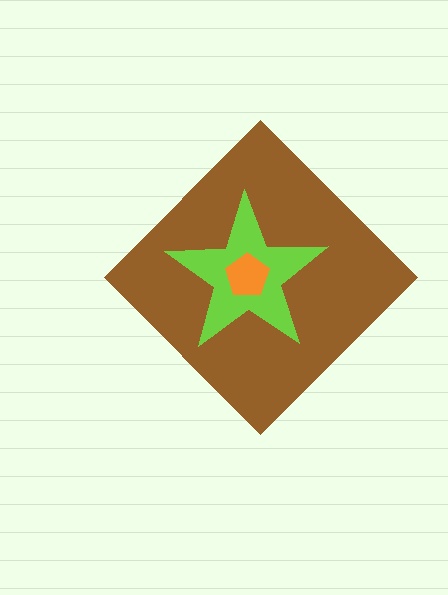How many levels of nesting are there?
3.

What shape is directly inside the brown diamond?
The lime star.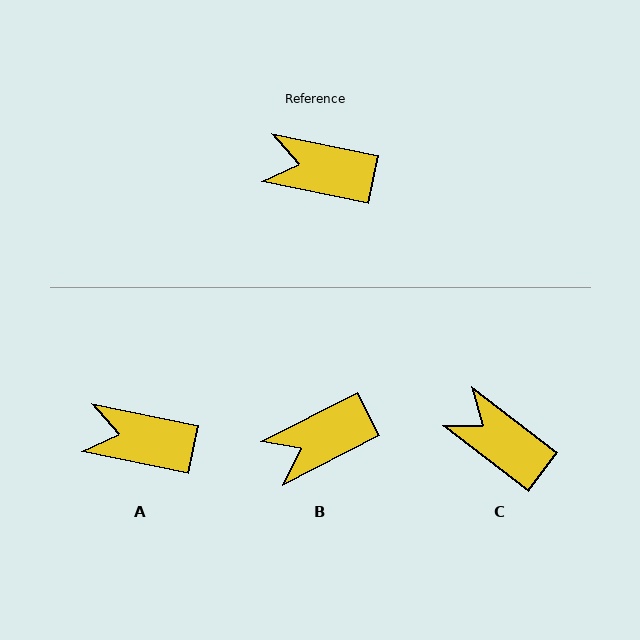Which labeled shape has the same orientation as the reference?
A.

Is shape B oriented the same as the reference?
No, it is off by about 39 degrees.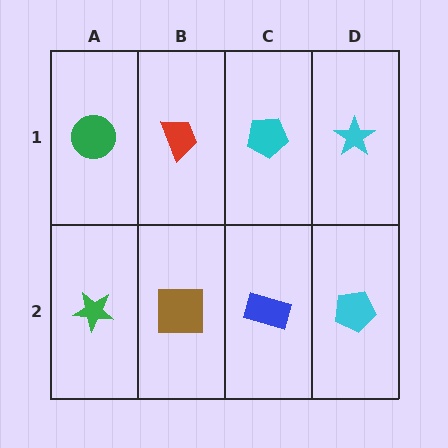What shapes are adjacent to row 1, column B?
A brown square (row 2, column B), a green circle (row 1, column A), a cyan pentagon (row 1, column C).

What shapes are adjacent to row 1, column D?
A cyan pentagon (row 2, column D), a cyan pentagon (row 1, column C).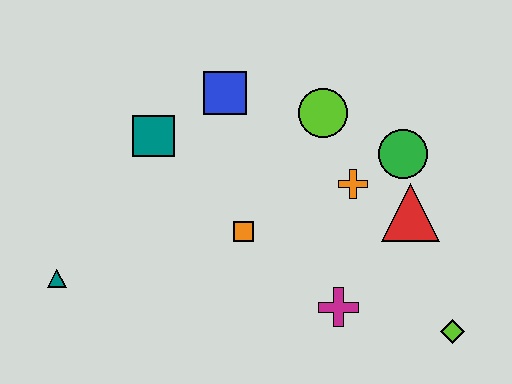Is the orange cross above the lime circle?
No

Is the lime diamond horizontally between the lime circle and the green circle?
No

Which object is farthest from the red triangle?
The teal triangle is farthest from the red triangle.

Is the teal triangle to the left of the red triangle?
Yes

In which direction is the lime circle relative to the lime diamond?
The lime circle is above the lime diamond.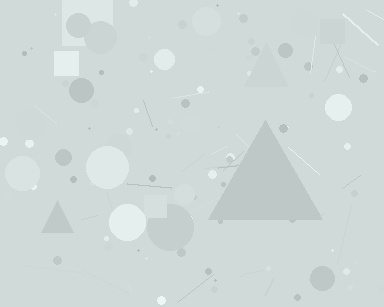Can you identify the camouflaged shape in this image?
The camouflaged shape is a triangle.